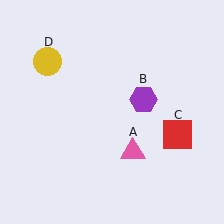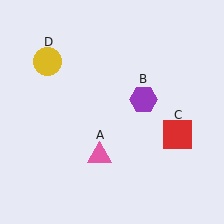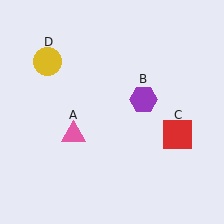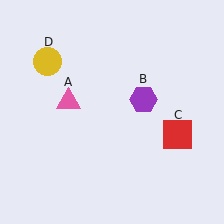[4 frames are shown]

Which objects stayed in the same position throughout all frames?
Purple hexagon (object B) and red square (object C) and yellow circle (object D) remained stationary.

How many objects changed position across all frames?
1 object changed position: pink triangle (object A).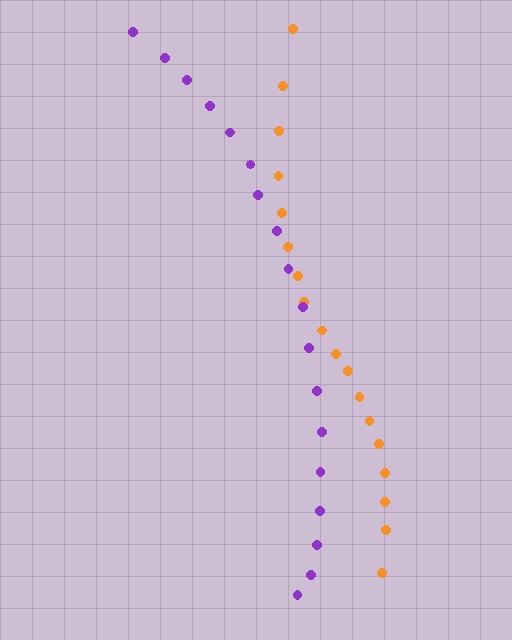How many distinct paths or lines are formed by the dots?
There are 2 distinct paths.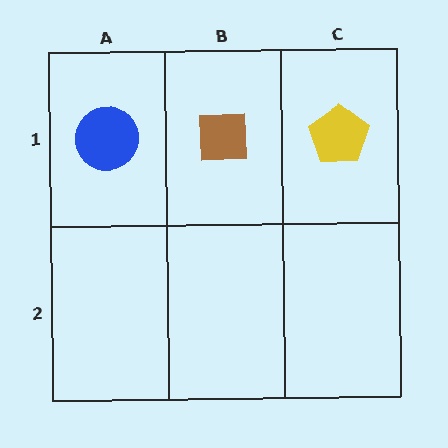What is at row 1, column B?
A brown square.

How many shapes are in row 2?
0 shapes.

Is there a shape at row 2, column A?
No, that cell is empty.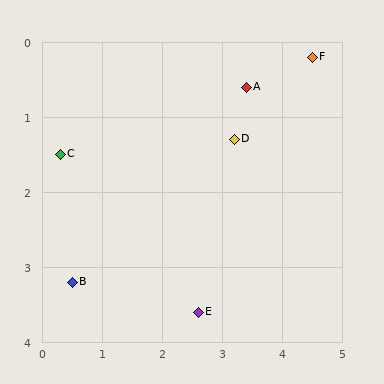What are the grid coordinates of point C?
Point C is at approximately (0.3, 1.5).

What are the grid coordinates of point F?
Point F is at approximately (4.5, 0.2).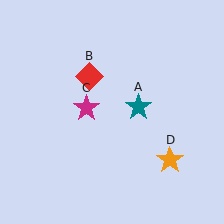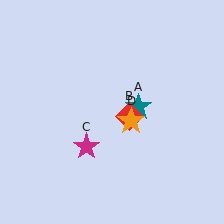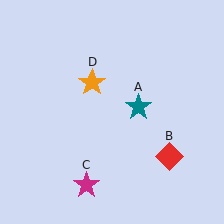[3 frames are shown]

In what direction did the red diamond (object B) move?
The red diamond (object B) moved down and to the right.